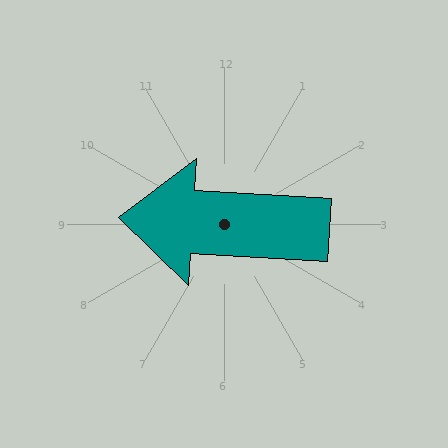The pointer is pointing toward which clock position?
Roughly 9 o'clock.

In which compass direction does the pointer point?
West.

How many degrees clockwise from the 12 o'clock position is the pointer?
Approximately 273 degrees.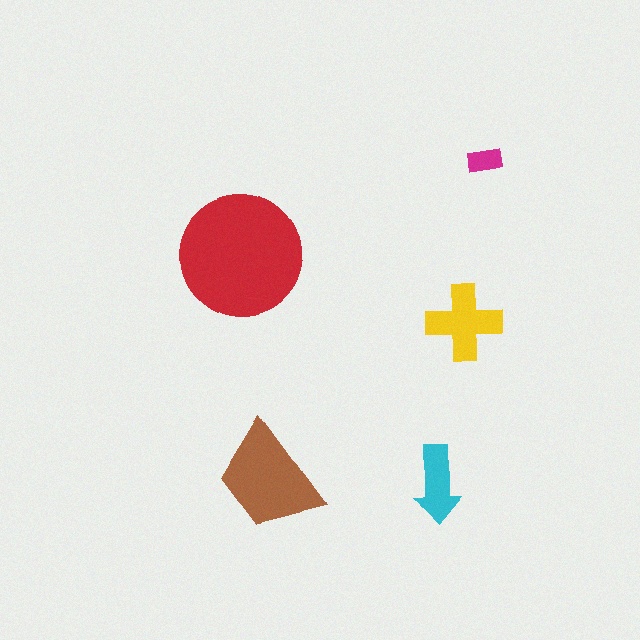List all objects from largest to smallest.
The red circle, the brown trapezoid, the yellow cross, the cyan arrow, the magenta rectangle.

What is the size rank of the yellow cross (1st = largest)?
3rd.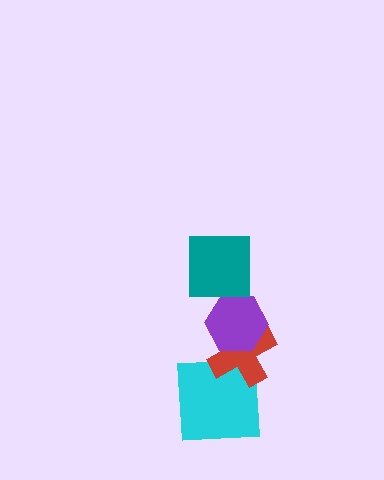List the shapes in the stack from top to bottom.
From top to bottom: the teal square, the purple hexagon, the red cross, the cyan square.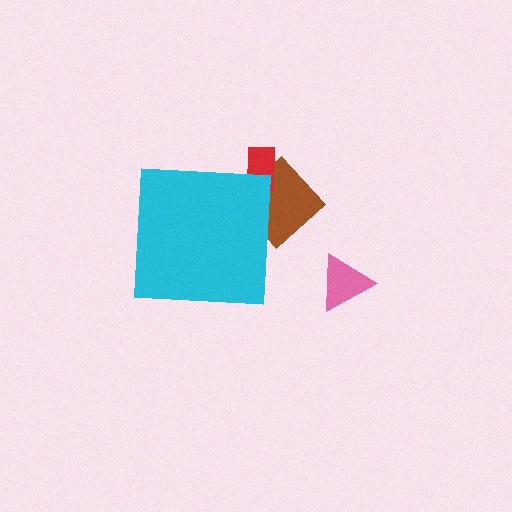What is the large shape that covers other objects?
A cyan square.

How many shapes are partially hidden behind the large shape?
2 shapes are partially hidden.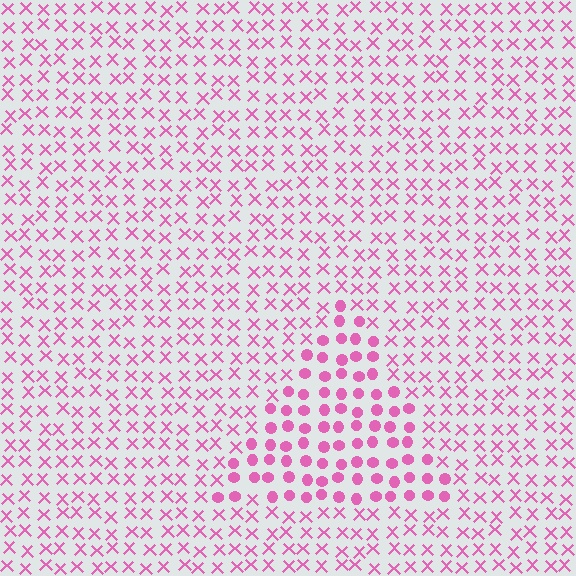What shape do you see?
I see a triangle.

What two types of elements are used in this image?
The image uses circles inside the triangle region and X marks outside it.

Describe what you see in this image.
The image is filled with small pink elements arranged in a uniform grid. A triangle-shaped region contains circles, while the surrounding area contains X marks. The boundary is defined purely by the change in element shape.